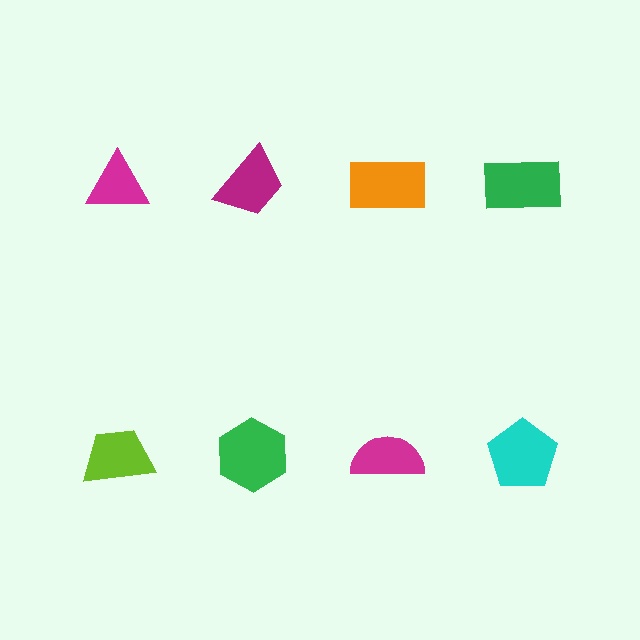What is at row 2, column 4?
A cyan pentagon.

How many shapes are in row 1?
4 shapes.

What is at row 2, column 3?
A magenta semicircle.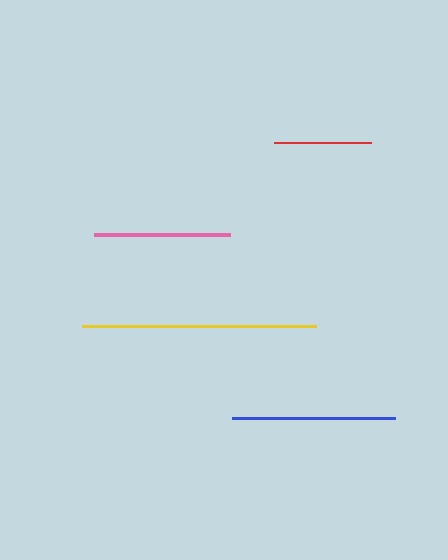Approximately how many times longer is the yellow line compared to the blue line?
The yellow line is approximately 1.4 times the length of the blue line.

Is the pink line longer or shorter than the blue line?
The blue line is longer than the pink line.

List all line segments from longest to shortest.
From longest to shortest: yellow, blue, pink, red.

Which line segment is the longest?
The yellow line is the longest at approximately 234 pixels.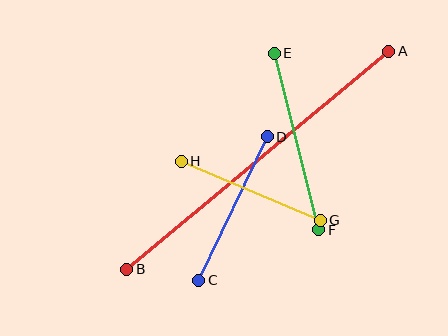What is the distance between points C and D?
The distance is approximately 159 pixels.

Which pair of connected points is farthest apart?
Points A and B are farthest apart.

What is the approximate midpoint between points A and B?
The midpoint is at approximately (258, 160) pixels.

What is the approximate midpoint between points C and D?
The midpoint is at approximately (233, 209) pixels.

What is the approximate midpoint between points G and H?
The midpoint is at approximately (251, 191) pixels.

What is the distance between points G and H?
The distance is approximately 151 pixels.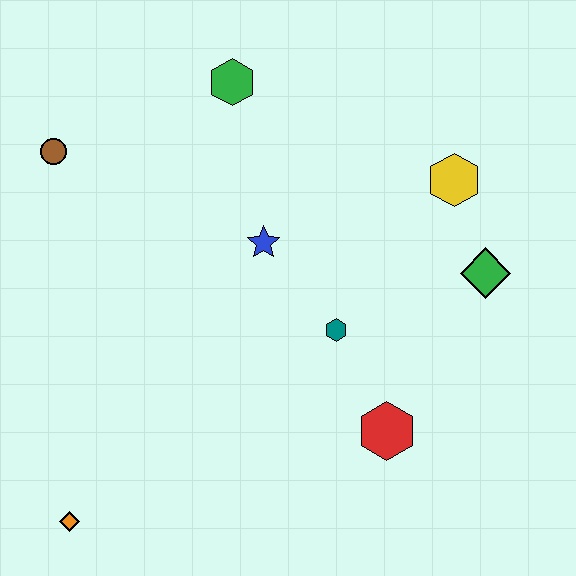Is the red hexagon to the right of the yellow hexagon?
No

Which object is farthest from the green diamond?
The orange diamond is farthest from the green diamond.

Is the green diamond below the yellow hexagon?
Yes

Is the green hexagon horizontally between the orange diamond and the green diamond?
Yes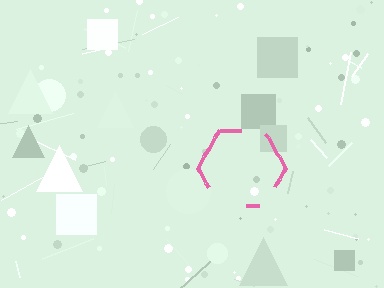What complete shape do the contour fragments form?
The contour fragments form a hexagon.